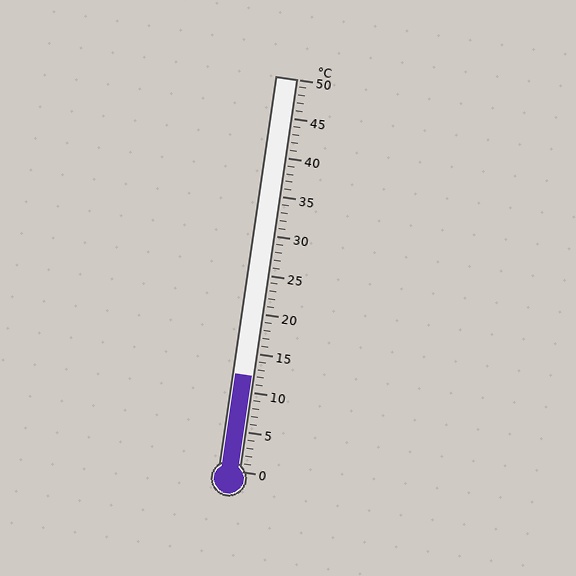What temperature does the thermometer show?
The thermometer shows approximately 12°C.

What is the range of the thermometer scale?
The thermometer scale ranges from 0°C to 50°C.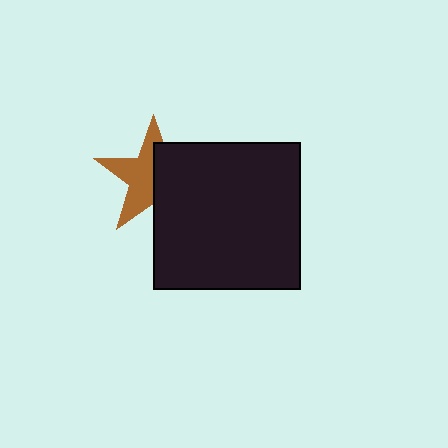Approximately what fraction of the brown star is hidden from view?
Roughly 47% of the brown star is hidden behind the black square.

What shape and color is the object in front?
The object in front is a black square.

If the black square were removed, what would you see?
You would see the complete brown star.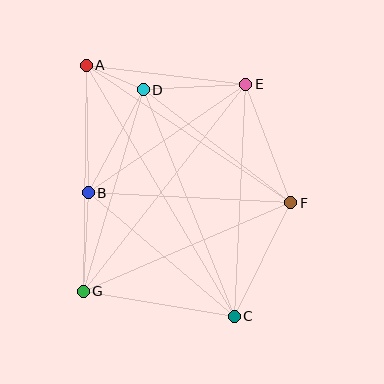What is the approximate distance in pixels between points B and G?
The distance between B and G is approximately 99 pixels.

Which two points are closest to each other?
Points A and D are closest to each other.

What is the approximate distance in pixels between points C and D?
The distance between C and D is approximately 244 pixels.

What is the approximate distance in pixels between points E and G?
The distance between E and G is approximately 264 pixels.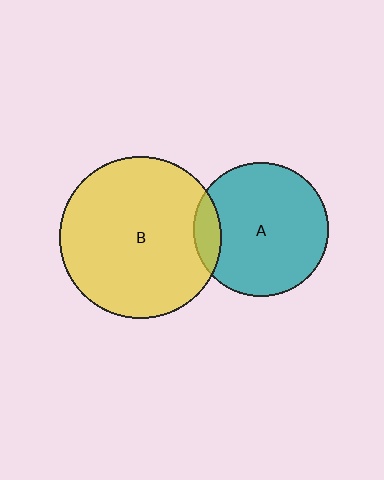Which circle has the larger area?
Circle B (yellow).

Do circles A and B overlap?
Yes.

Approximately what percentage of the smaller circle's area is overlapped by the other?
Approximately 10%.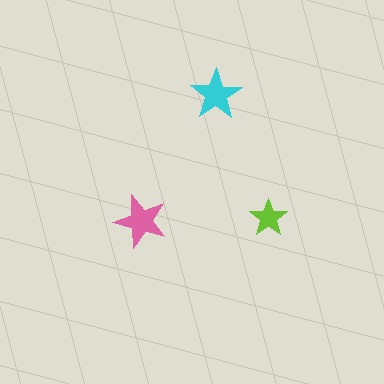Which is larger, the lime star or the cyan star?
The cyan one.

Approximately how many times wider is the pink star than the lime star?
About 1.5 times wider.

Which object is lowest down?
The pink star is bottommost.